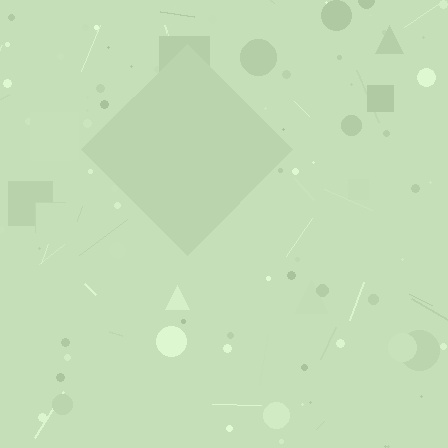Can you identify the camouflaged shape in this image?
The camouflaged shape is a diamond.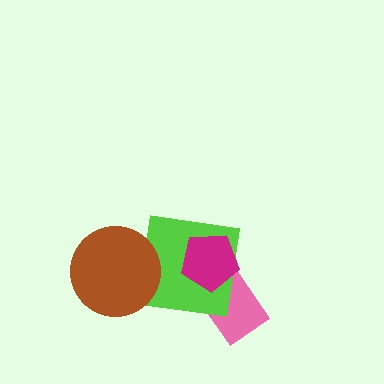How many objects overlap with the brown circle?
1 object overlaps with the brown circle.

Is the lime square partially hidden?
Yes, it is partially covered by another shape.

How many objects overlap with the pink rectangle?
2 objects overlap with the pink rectangle.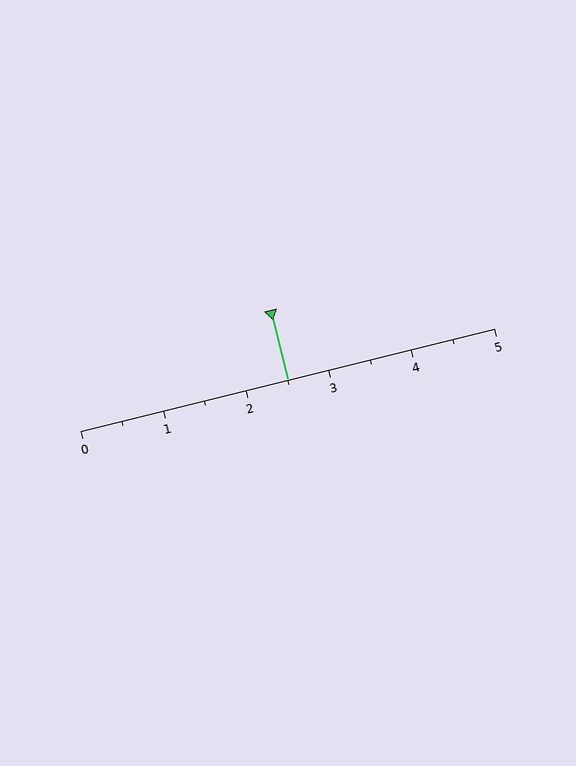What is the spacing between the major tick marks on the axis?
The major ticks are spaced 1 apart.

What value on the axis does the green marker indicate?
The marker indicates approximately 2.5.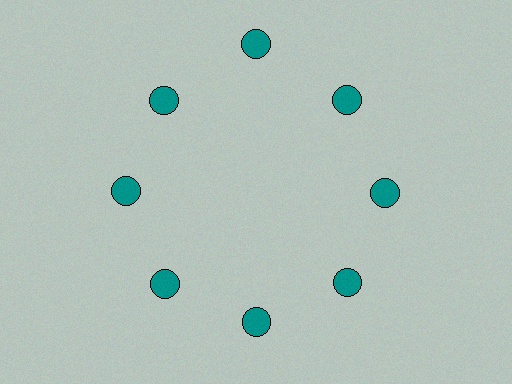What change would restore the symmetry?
The symmetry would be restored by moving it inward, back onto the ring so that all 8 circles sit at equal angles and equal distance from the center.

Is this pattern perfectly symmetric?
No. The 8 teal circles are arranged in a ring, but one element near the 12 o'clock position is pushed outward from the center, breaking the 8-fold rotational symmetry.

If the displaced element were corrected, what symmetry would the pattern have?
It would have 8-fold rotational symmetry — the pattern would map onto itself every 45 degrees.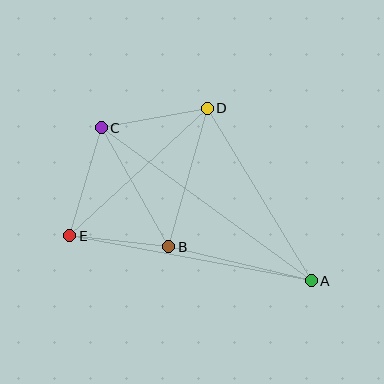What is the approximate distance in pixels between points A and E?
The distance between A and E is approximately 246 pixels.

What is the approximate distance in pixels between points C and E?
The distance between C and E is approximately 112 pixels.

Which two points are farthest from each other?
Points A and C are farthest from each other.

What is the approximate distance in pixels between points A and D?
The distance between A and D is approximately 202 pixels.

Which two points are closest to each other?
Points B and E are closest to each other.